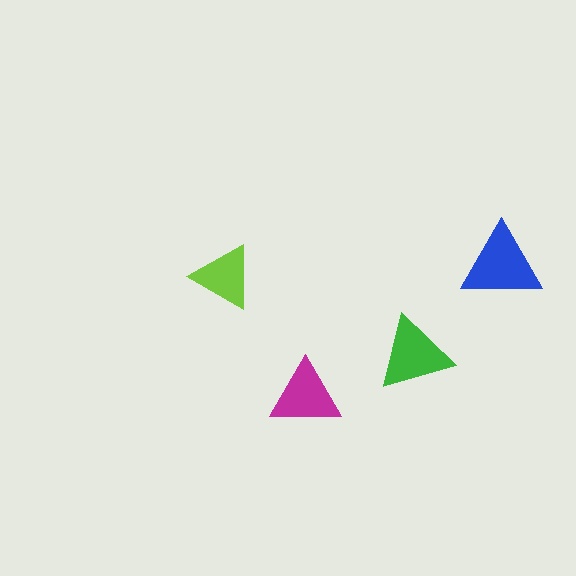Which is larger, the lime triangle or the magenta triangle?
The magenta one.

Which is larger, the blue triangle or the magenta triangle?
The blue one.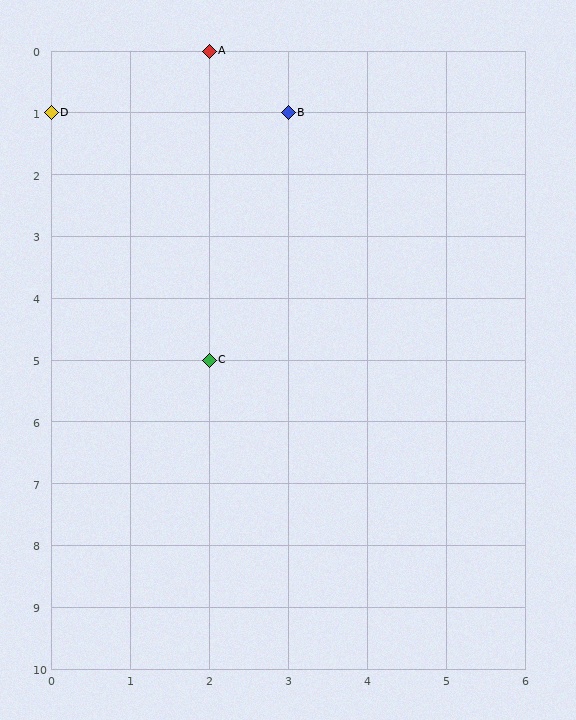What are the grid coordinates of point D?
Point D is at grid coordinates (0, 1).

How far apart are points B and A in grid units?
Points B and A are 1 column and 1 row apart (about 1.4 grid units diagonally).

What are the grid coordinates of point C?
Point C is at grid coordinates (2, 5).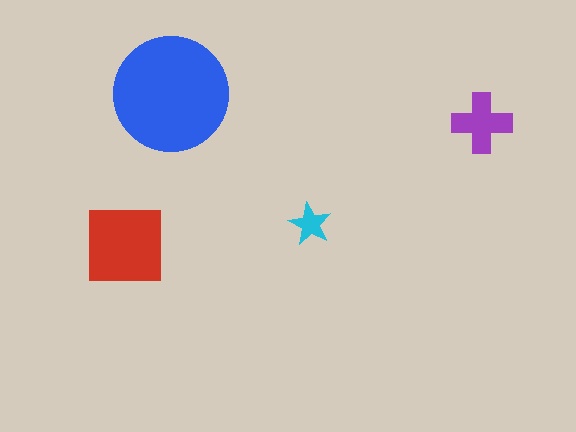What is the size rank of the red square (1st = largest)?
2nd.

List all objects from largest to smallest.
The blue circle, the red square, the purple cross, the cyan star.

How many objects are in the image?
There are 4 objects in the image.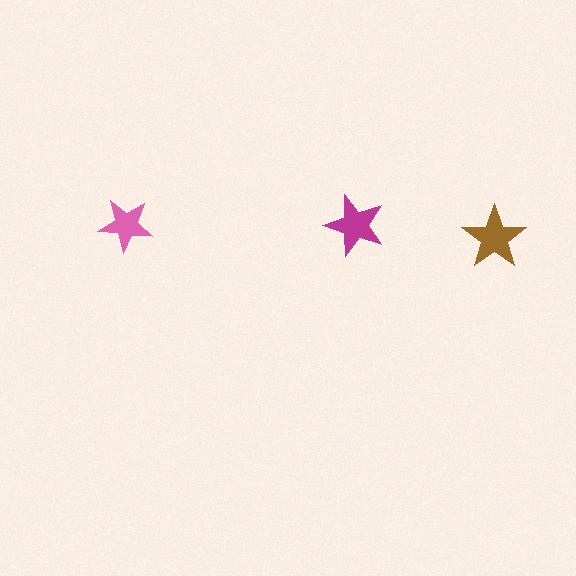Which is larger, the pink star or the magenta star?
The magenta one.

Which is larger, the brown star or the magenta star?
The brown one.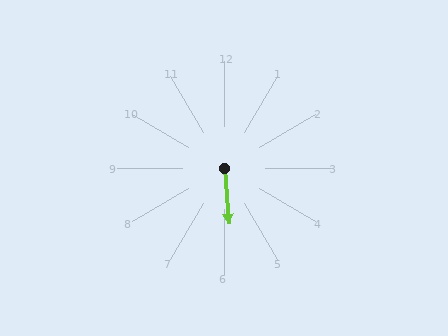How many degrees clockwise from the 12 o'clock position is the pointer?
Approximately 175 degrees.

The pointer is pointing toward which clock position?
Roughly 6 o'clock.